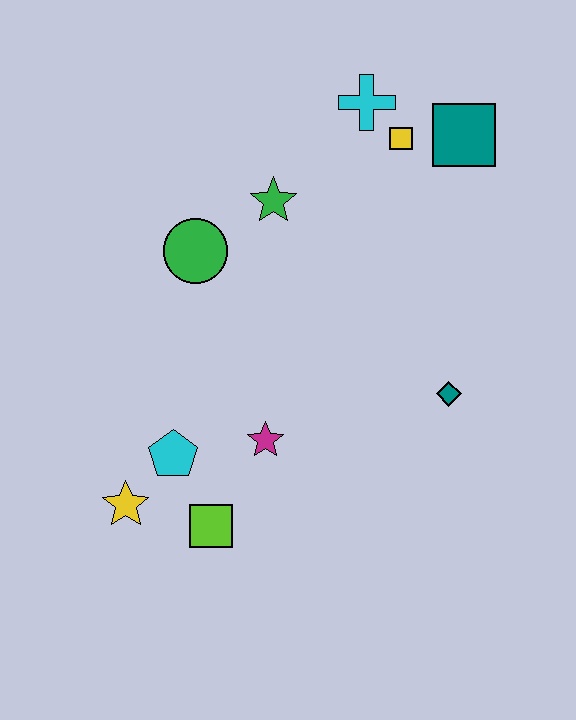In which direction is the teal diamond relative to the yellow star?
The teal diamond is to the right of the yellow star.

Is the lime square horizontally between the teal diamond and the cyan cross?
No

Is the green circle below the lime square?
No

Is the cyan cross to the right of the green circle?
Yes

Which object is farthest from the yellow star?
The teal square is farthest from the yellow star.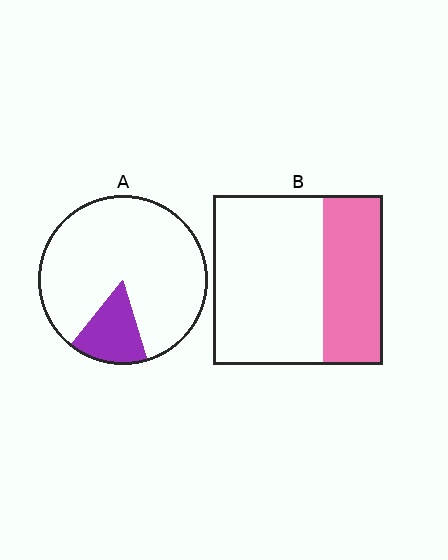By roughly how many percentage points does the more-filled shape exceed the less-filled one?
By roughly 20 percentage points (B over A).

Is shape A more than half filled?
No.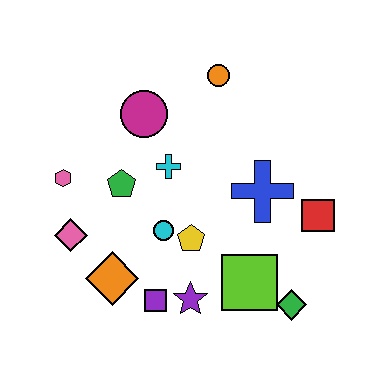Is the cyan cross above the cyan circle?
Yes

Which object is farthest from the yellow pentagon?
The orange circle is farthest from the yellow pentagon.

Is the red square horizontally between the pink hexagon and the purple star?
No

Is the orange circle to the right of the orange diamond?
Yes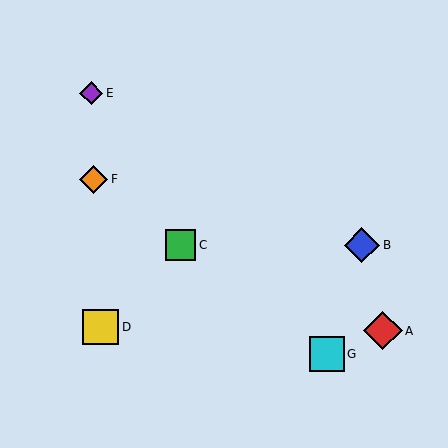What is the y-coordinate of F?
Object F is at y≈180.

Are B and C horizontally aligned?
Yes, both are at y≈245.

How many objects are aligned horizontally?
2 objects (B, C) are aligned horizontally.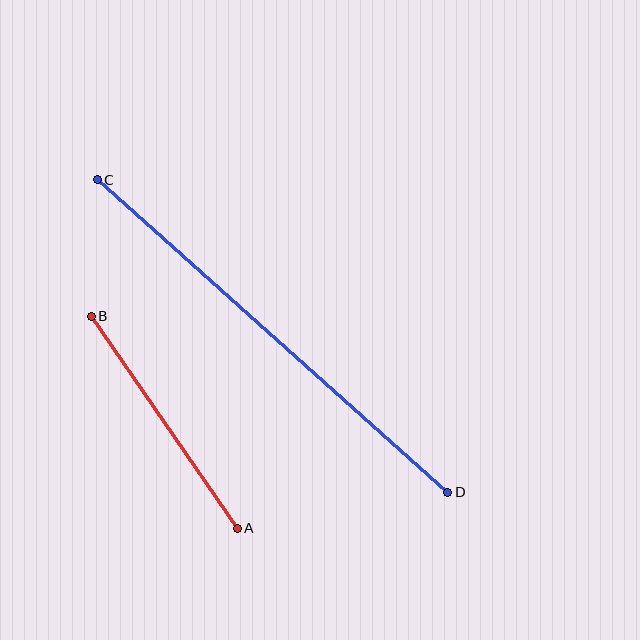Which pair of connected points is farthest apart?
Points C and D are farthest apart.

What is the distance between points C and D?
The distance is approximately 470 pixels.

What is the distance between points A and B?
The distance is approximately 257 pixels.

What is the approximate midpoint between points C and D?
The midpoint is at approximately (273, 336) pixels.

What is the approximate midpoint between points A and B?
The midpoint is at approximately (164, 422) pixels.